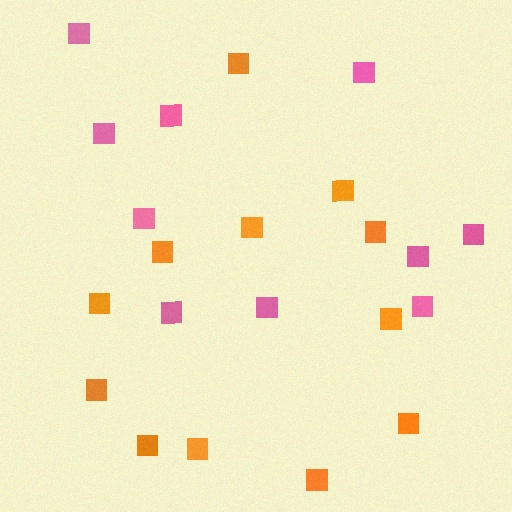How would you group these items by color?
There are 2 groups: one group of orange squares (12) and one group of pink squares (10).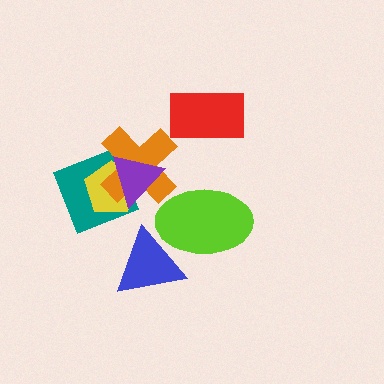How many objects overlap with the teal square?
3 objects overlap with the teal square.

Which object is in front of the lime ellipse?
The blue triangle is in front of the lime ellipse.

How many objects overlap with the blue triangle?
1 object overlaps with the blue triangle.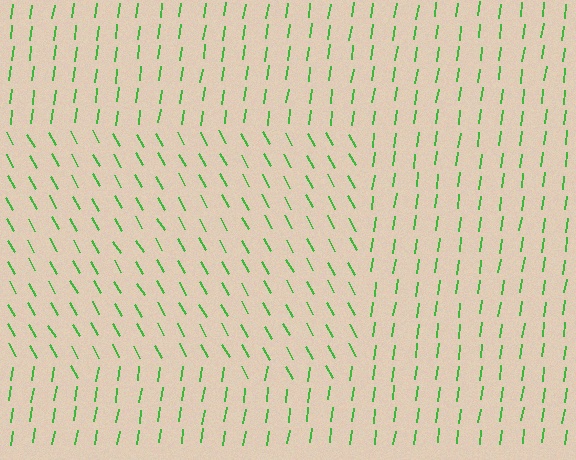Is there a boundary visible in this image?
Yes, there is a texture boundary formed by a change in line orientation.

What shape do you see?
I see a rectangle.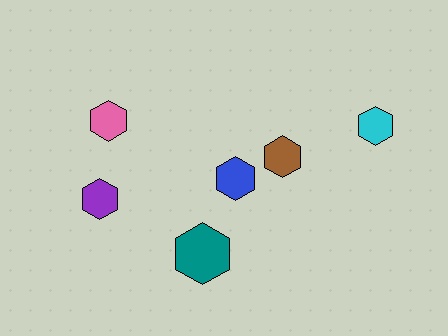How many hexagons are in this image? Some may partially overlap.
There are 6 hexagons.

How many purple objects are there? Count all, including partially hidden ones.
There is 1 purple object.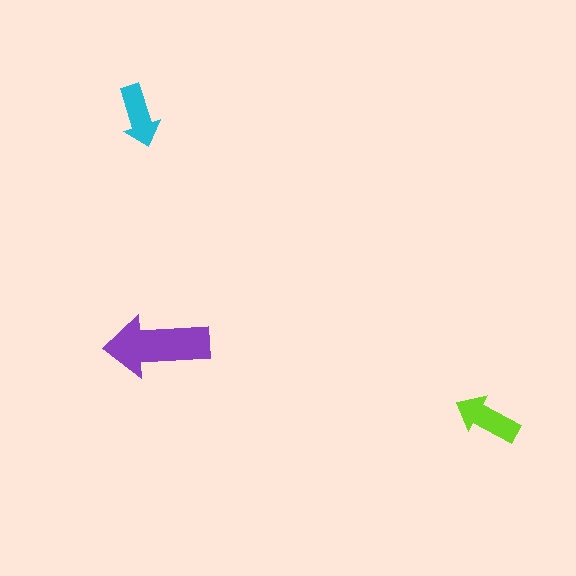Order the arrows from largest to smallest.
the purple one, the lime one, the cyan one.